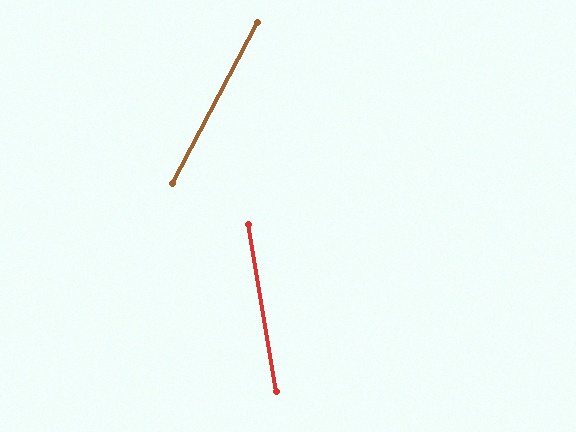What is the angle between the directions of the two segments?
Approximately 37 degrees.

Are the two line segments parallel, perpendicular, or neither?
Neither parallel nor perpendicular — they differ by about 37°.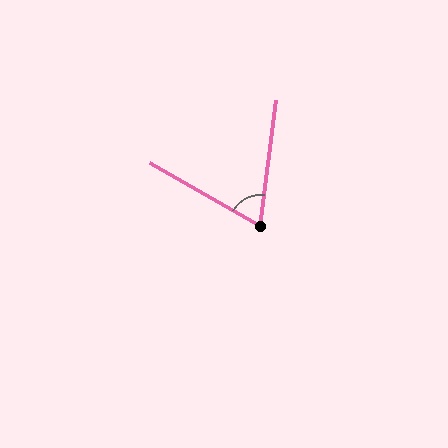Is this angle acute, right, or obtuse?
It is acute.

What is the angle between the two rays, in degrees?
Approximately 68 degrees.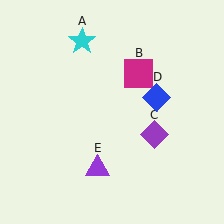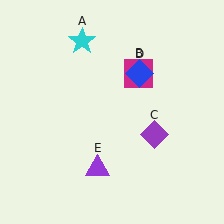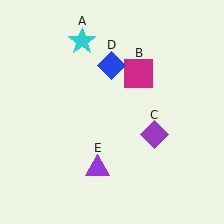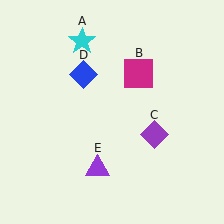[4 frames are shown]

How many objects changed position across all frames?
1 object changed position: blue diamond (object D).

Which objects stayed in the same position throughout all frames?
Cyan star (object A) and magenta square (object B) and purple diamond (object C) and purple triangle (object E) remained stationary.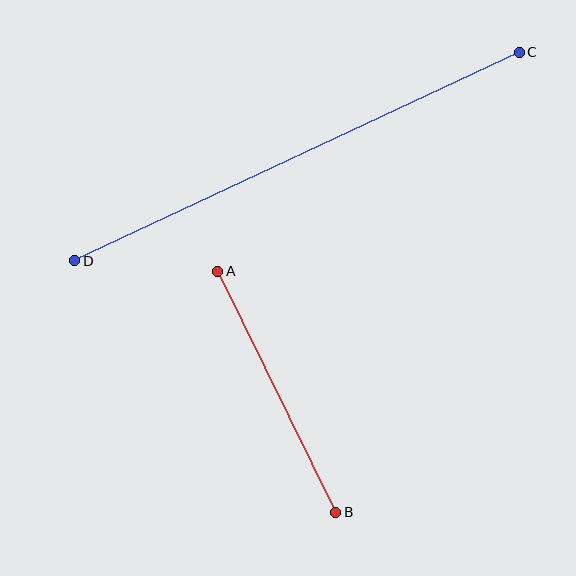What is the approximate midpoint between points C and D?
The midpoint is at approximately (297, 157) pixels.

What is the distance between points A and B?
The distance is approximately 269 pixels.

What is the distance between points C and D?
The distance is approximately 491 pixels.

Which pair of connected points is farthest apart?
Points C and D are farthest apart.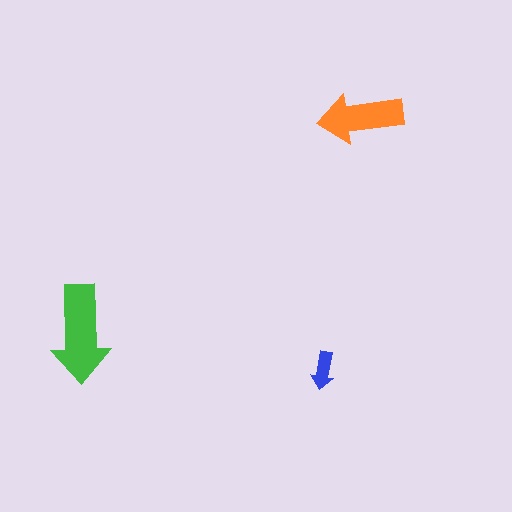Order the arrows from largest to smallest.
the green one, the orange one, the blue one.